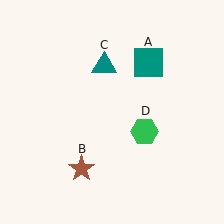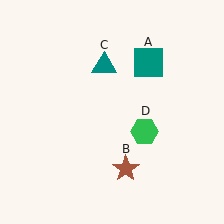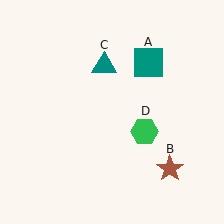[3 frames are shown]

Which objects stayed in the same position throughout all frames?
Teal square (object A) and teal triangle (object C) and green hexagon (object D) remained stationary.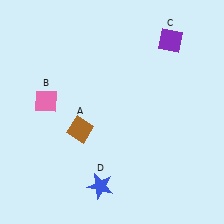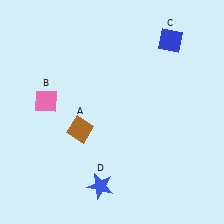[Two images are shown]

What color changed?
The diamond (C) changed from purple in Image 1 to blue in Image 2.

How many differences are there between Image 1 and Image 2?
There is 1 difference between the two images.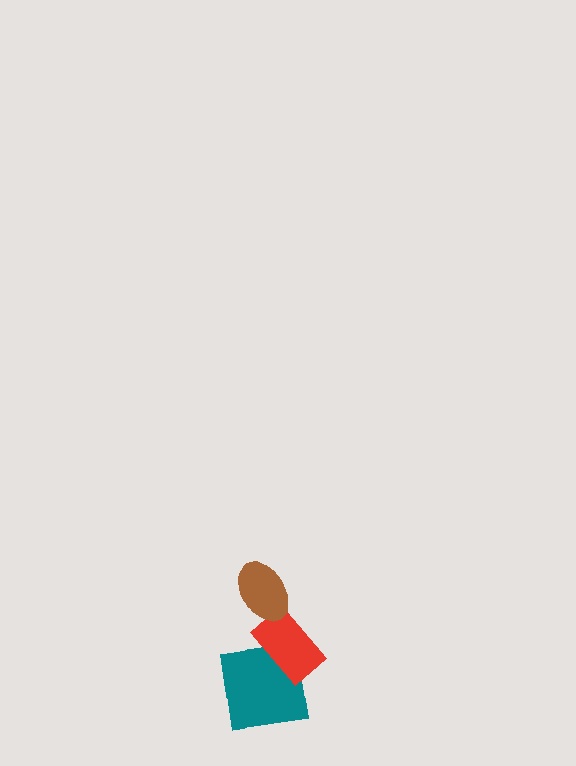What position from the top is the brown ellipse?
The brown ellipse is 1st from the top.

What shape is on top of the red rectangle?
The brown ellipse is on top of the red rectangle.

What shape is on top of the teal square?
The red rectangle is on top of the teal square.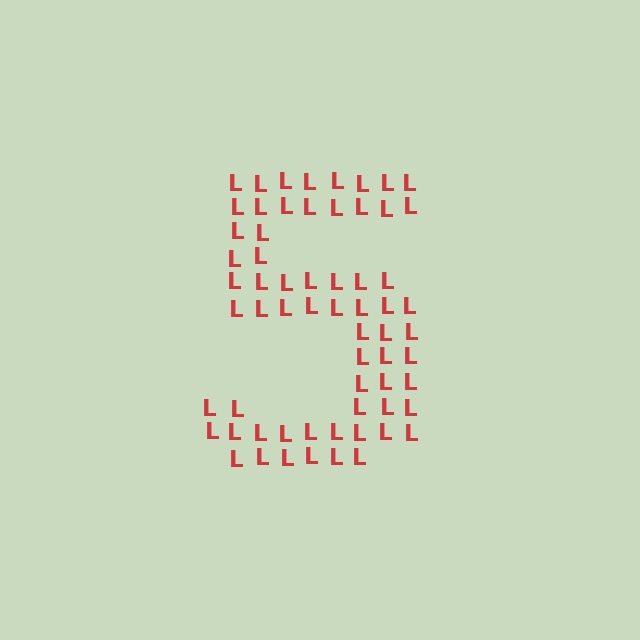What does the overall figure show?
The overall figure shows the digit 5.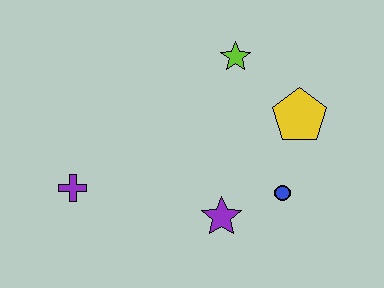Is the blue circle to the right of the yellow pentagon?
No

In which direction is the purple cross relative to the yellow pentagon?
The purple cross is to the left of the yellow pentagon.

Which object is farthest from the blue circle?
The purple cross is farthest from the blue circle.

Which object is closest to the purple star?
The blue circle is closest to the purple star.